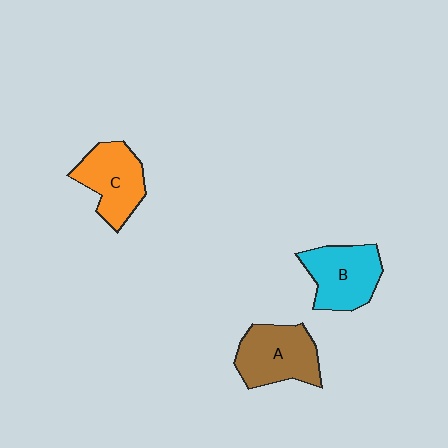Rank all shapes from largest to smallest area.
From largest to smallest: A (brown), B (cyan), C (orange).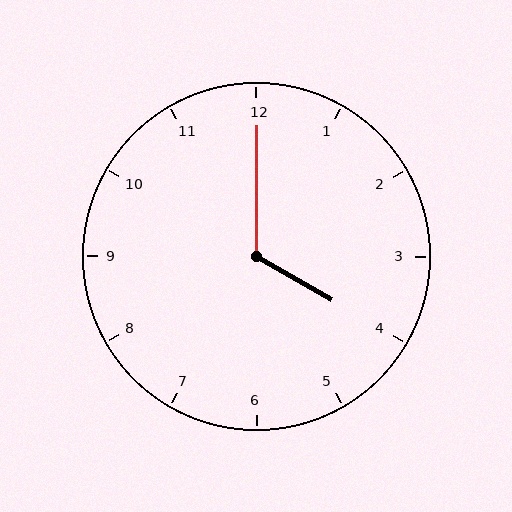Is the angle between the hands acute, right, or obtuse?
It is obtuse.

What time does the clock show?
4:00.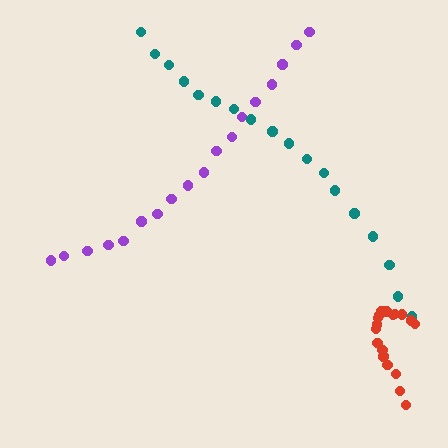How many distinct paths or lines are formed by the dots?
There are 3 distinct paths.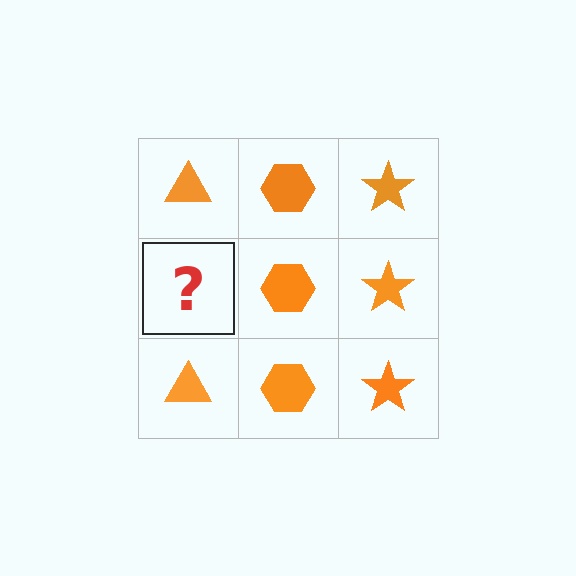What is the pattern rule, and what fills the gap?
The rule is that each column has a consistent shape. The gap should be filled with an orange triangle.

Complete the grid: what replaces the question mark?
The question mark should be replaced with an orange triangle.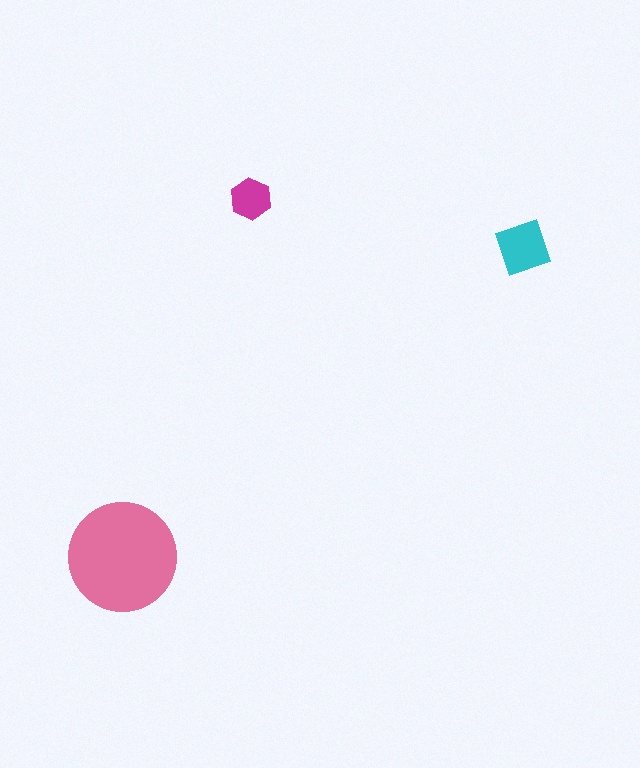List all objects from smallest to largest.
The magenta hexagon, the cyan square, the pink circle.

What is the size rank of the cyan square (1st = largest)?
2nd.